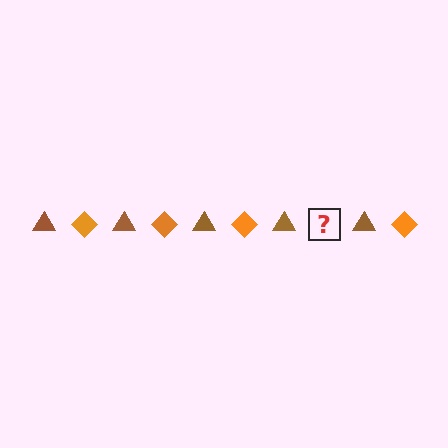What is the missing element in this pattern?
The missing element is an orange diamond.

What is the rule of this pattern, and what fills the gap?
The rule is that the pattern alternates between brown triangle and orange diamond. The gap should be filled with an orange diamond.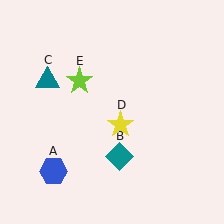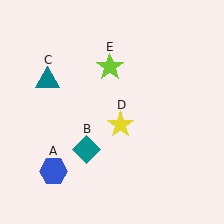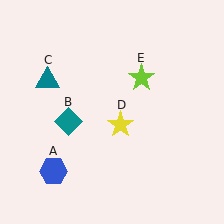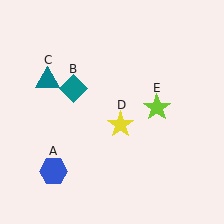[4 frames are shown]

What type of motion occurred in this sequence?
The teal diamond (object B), lime star (object E) rotated clockwise around the center of the scene.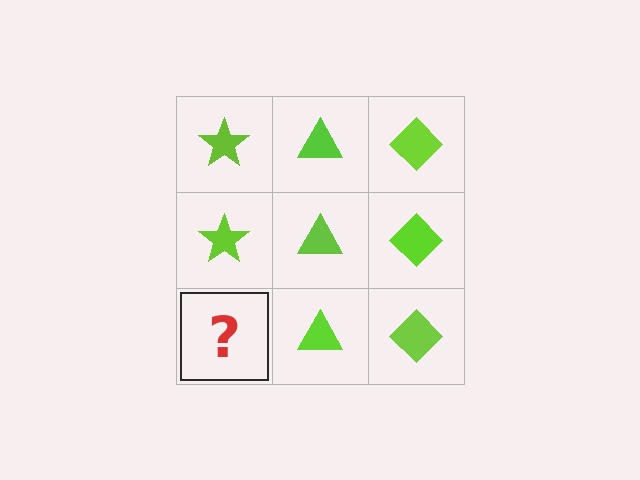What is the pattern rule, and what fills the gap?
The rule is that each column has a consistent shape. The gap should be filled with a lime star.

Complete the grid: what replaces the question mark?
The question mark should be replaced with a lime star.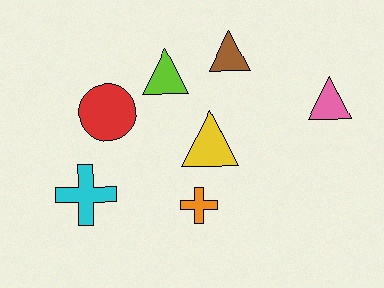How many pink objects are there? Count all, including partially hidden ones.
There is 1 pink object.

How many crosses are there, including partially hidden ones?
There are 2 crosses.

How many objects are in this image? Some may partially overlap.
There are 7 objects.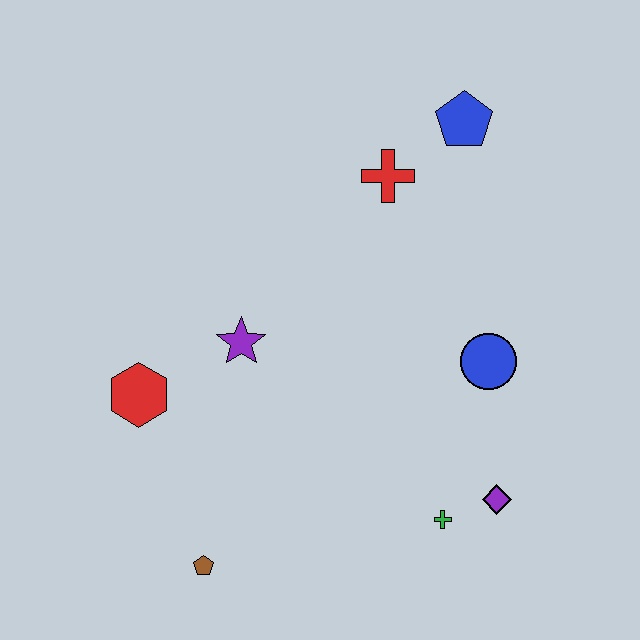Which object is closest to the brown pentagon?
The red hexagon is closest to the brown pentagon.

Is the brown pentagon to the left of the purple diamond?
Yes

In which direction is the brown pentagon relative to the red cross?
The brown pentagon is below the red cross.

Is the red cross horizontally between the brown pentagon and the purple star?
No